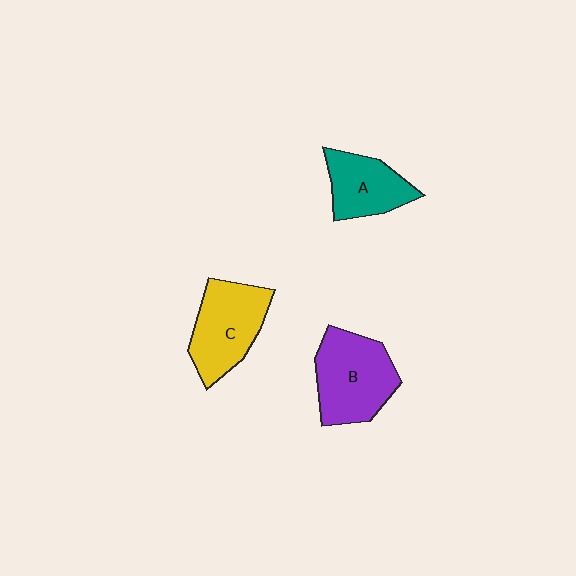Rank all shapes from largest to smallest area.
From largest to smallest: B (purple), C (yellow), A (teal).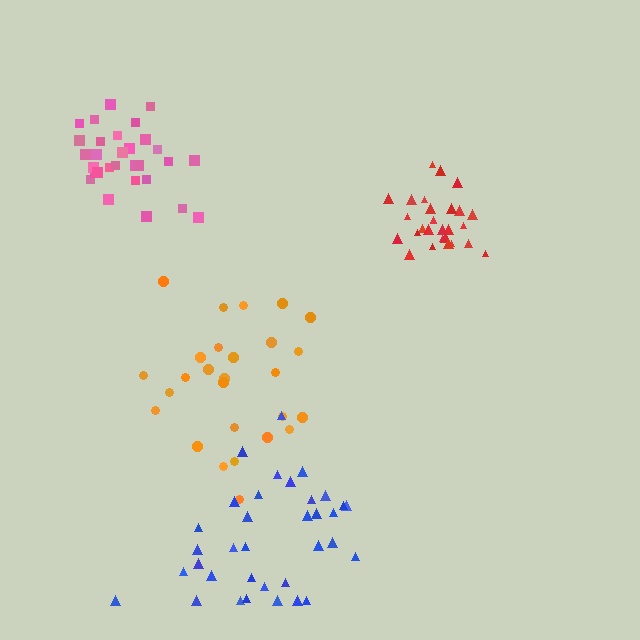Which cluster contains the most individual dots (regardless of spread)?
Blue (35).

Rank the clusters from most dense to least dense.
red, pink, blue, orange.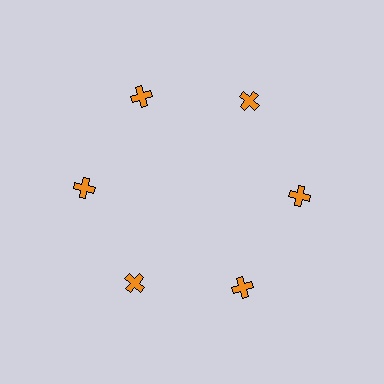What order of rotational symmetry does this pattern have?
This pattern has 6-fold rotational symmetry.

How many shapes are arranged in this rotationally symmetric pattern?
There are 6 shapes, arranged in 6 groups of 1.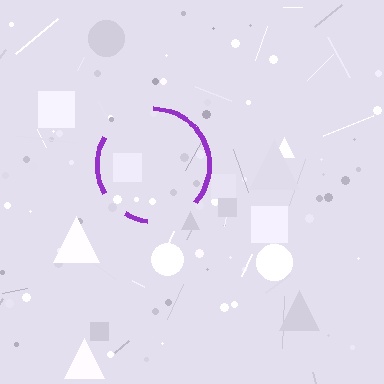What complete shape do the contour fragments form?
The contour fragments form a circle.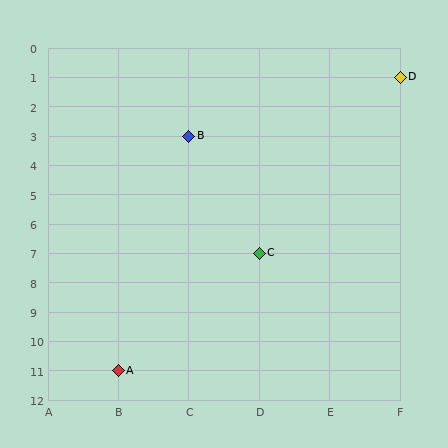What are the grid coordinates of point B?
Point B is at grid coordinates (C, 3).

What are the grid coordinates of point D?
Point D is at grid coordinates (F, 1).